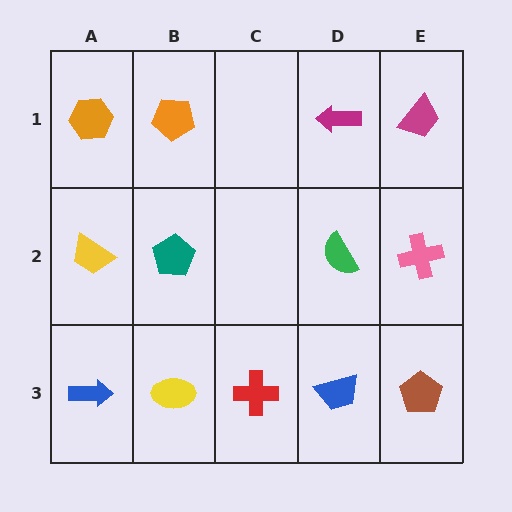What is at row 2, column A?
A yellow trapezoid.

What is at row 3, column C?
A red cross.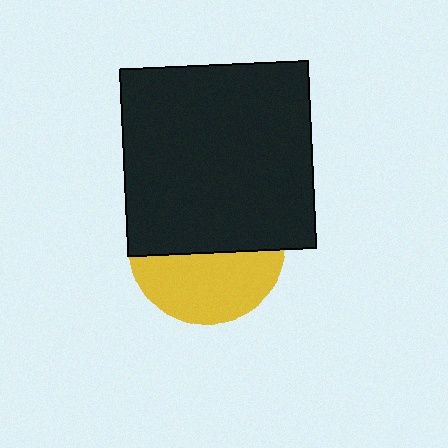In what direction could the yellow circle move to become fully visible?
The yellow circle could move down. That would shift it out from behind the black square entirely.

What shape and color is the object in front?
The object in front is a black square.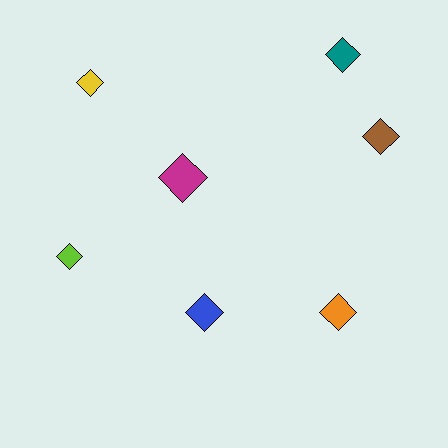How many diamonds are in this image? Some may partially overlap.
There are 7 diamonds.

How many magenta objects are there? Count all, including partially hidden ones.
There is 1 magenta object.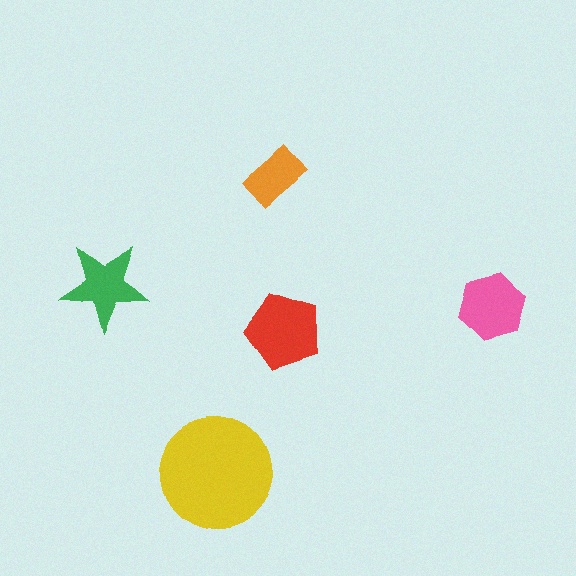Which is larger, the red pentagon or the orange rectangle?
The red pentagon.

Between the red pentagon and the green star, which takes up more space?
The red pentagon.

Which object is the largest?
The yellow circle.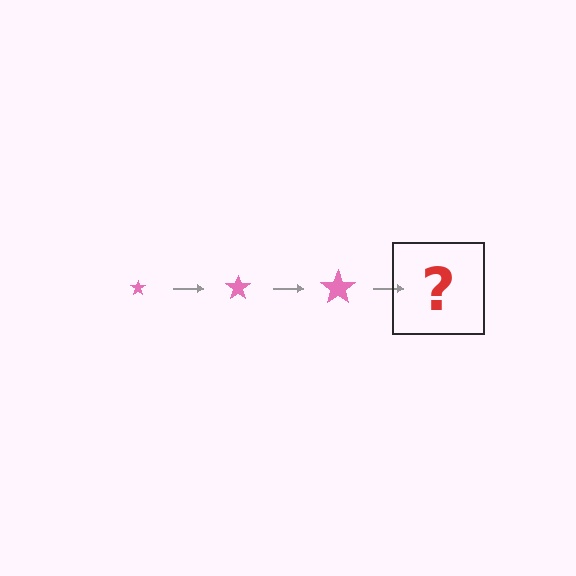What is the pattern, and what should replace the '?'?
The pattern is that the star gets progressively larger each step. The '?' should be a pink star, larger than the previous one.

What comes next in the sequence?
The next element should be a pink star, larger than the previous one.